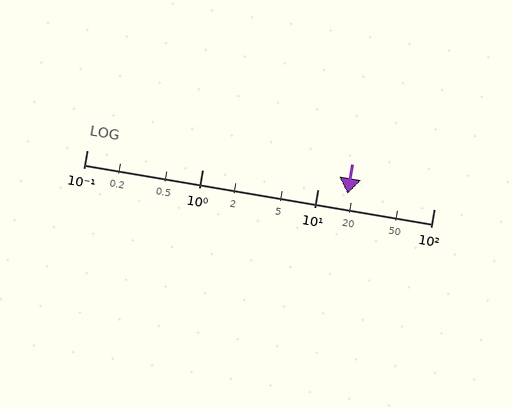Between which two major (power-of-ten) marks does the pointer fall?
The pointer is between 10 and 100.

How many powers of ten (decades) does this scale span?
The scale spans 3 decades, from 0.1 to 100.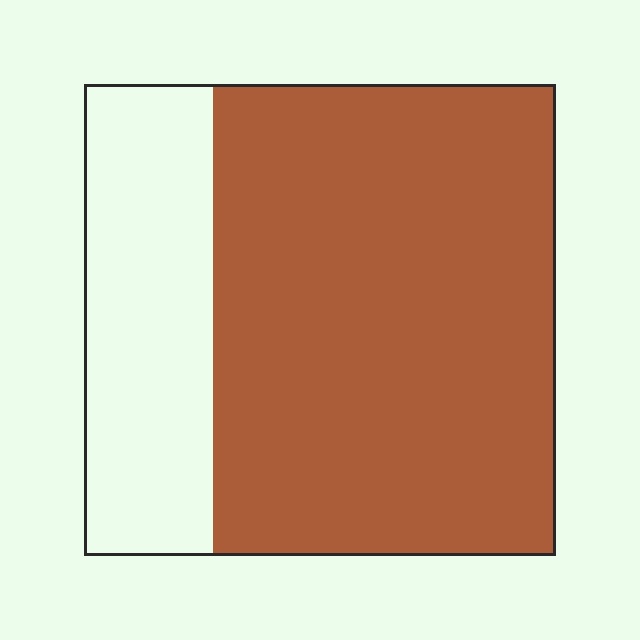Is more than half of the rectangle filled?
Yes.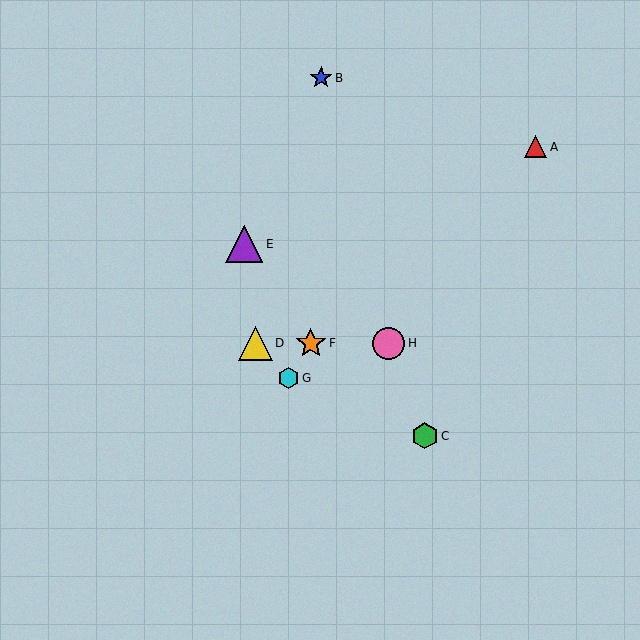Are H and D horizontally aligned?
Yes, both are at y≈343.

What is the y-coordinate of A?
Object A is at y≈147.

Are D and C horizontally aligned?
No, D is at y≈343 and C is at y≈436.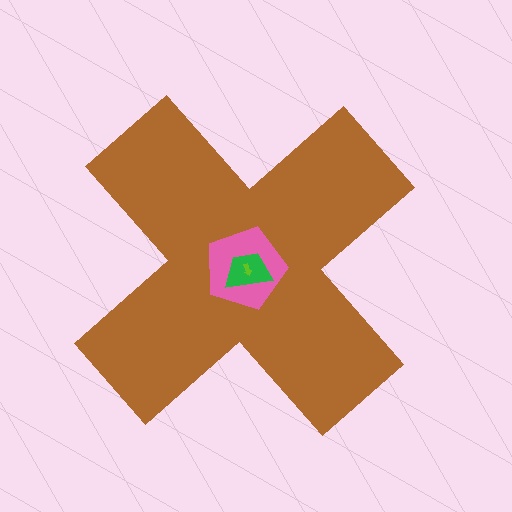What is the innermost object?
The lime arrow.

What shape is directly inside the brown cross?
The pink pentagon.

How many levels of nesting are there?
4.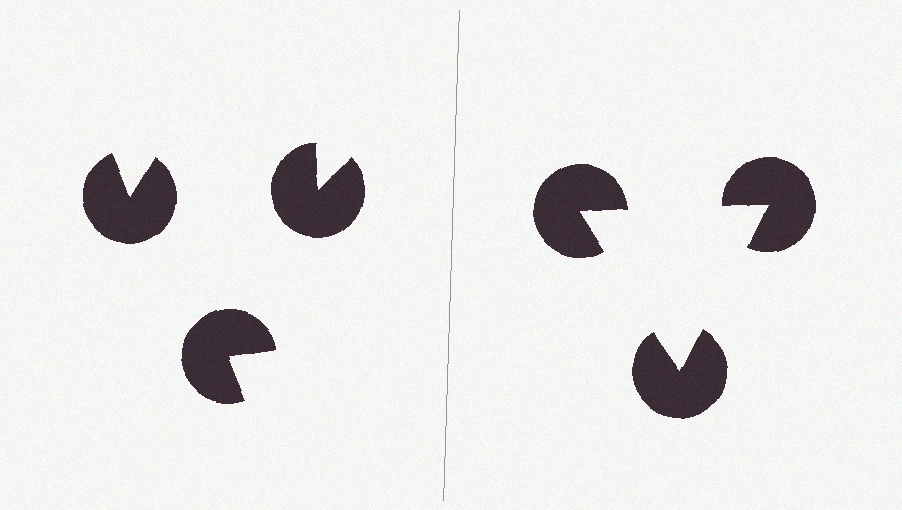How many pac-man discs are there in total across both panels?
6 — 3 on each side.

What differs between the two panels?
The pac-man discs are positioned identically on both sides; only the wedge orientations differ. On the right they align to a triangle; on the left they are misaligned.